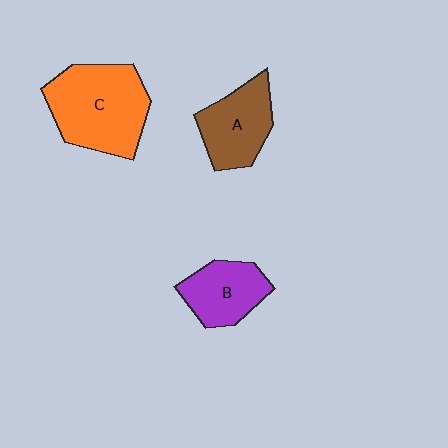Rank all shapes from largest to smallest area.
From largest to smallest: C (orange), A (brown), B (purple).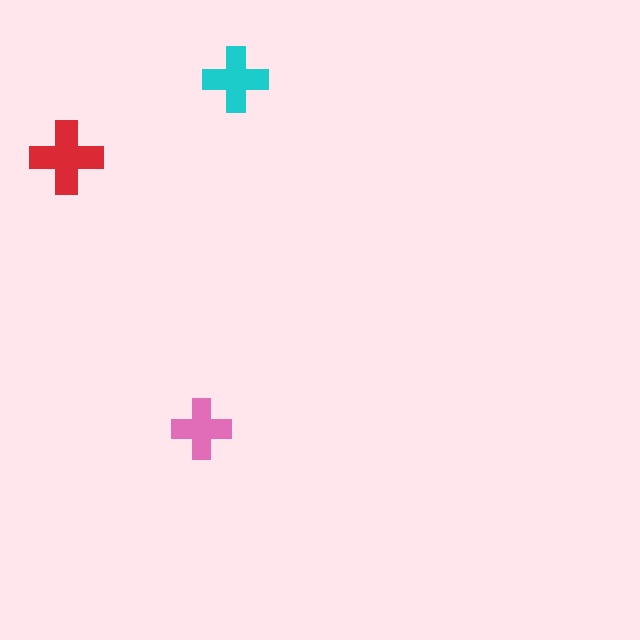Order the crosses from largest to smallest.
the red one, the cyan one, the pink one.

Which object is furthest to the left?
The red cross is leftmost.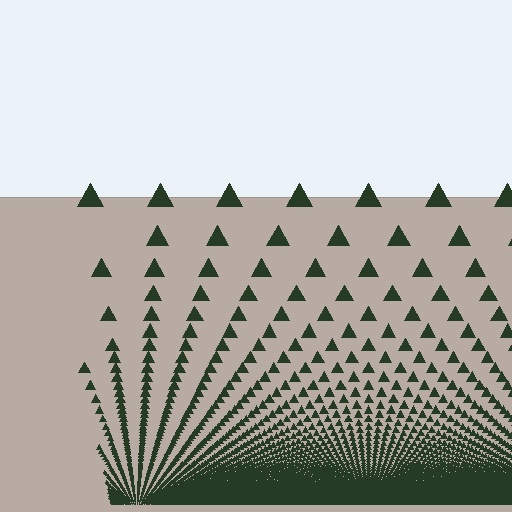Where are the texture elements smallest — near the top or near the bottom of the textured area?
Near the bottom.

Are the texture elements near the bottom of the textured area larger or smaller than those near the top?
Smaller. The gradient is inverted — elements near the bottom are smaller and denser.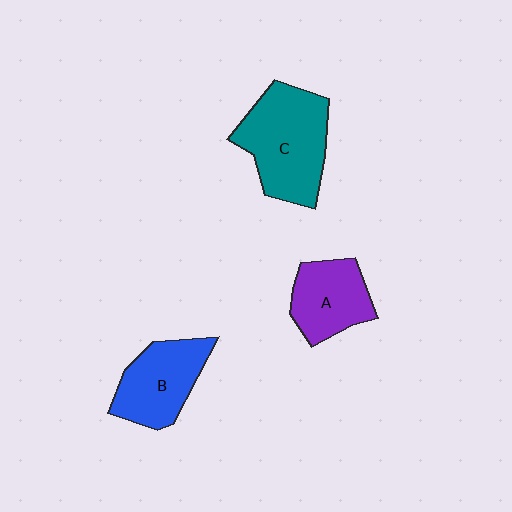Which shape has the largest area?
Shape C (teal).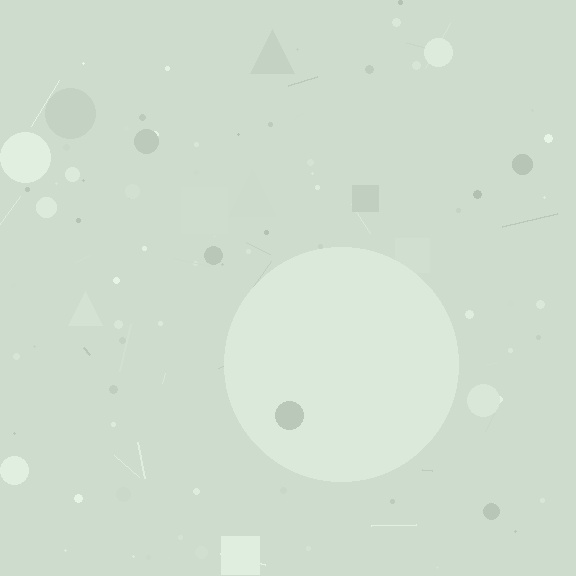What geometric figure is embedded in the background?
A circle is embedded in the background.